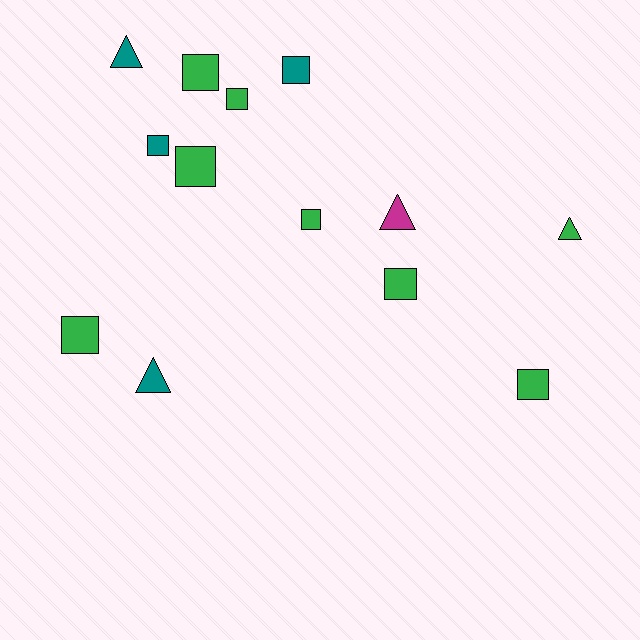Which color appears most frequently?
Green, with 8 objects.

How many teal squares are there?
There are 2 teal squares.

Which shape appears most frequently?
Square, with 9 objects.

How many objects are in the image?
There are 13 objects.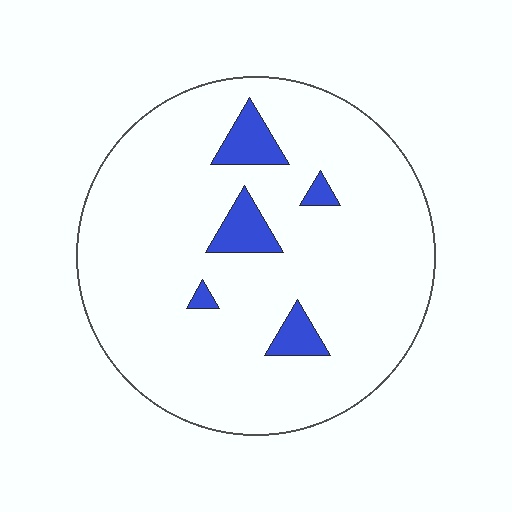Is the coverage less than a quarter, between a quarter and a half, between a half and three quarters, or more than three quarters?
Less than a quarter.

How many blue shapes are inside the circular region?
5.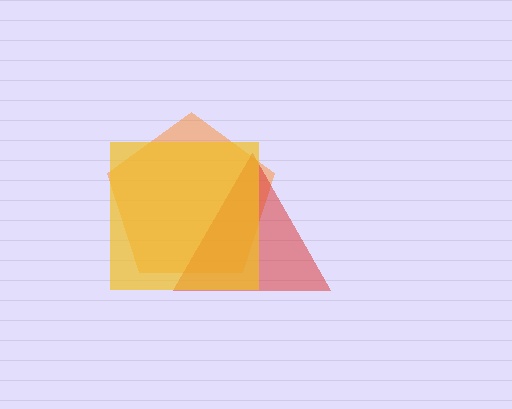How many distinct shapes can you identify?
There are 3 distinct shapes: an orange pentagon, a red triangle, a yellow square.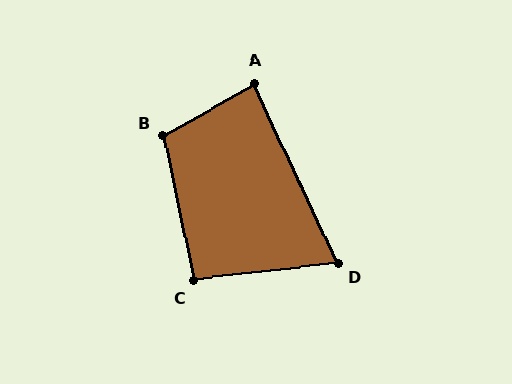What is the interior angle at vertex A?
Approximately 85 degrees (acute).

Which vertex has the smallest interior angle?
D, at approximately 72 degrees.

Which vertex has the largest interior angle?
B, at approximately 108 degrees.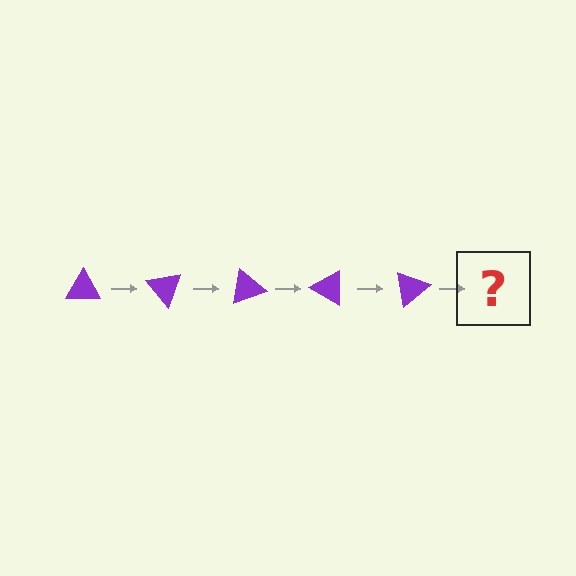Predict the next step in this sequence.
The next step is a purple triangle rotated 250 degrees.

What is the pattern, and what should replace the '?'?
The pattern is that the triangle rotates 50 degrees each step. The '?' should be a purple triangle rotated 250 degrees.